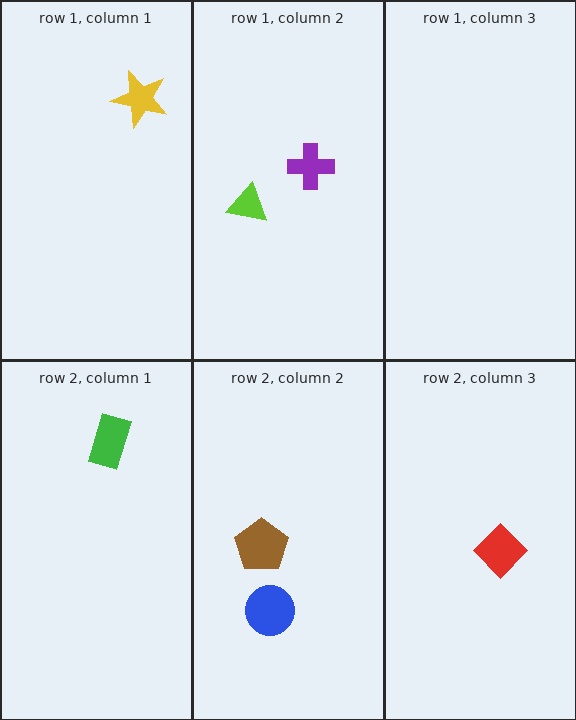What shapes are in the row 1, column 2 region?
The lime triangle, the purple cross.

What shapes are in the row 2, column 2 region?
The blue circle, the brown pentagon.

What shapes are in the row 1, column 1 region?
The yellow star.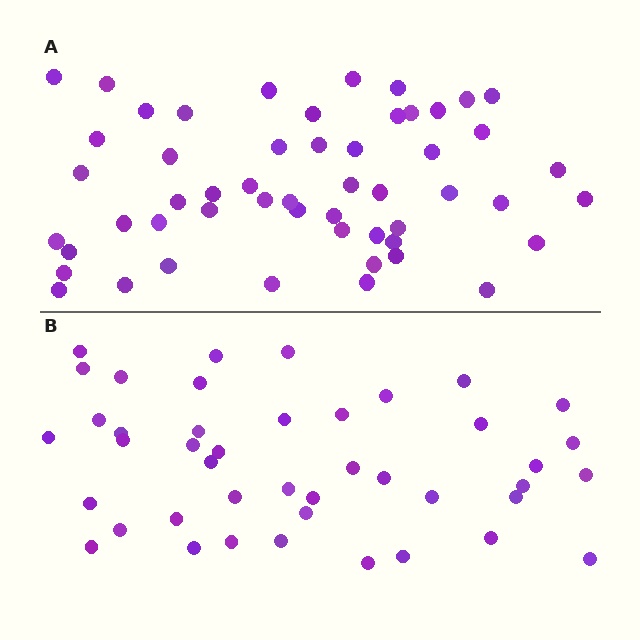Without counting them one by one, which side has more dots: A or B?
Region A (the top region) has more dots.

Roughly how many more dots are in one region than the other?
Region A has roughly 10 or so more dots than region B.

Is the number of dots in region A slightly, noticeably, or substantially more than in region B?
Region A has only slightly more — the two regions are fairly close. The ratio is roughly 1.2 to 1.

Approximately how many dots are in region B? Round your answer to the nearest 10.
About 40 dots. (The exact count is 43, which rounds to 40.)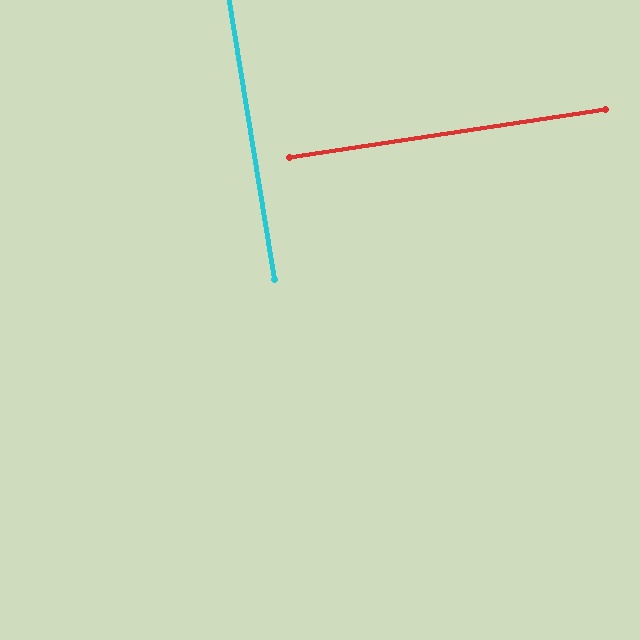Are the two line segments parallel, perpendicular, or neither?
Perpendicular — they meet at approximately 89°.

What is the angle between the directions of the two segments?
Approximately 89 degrees.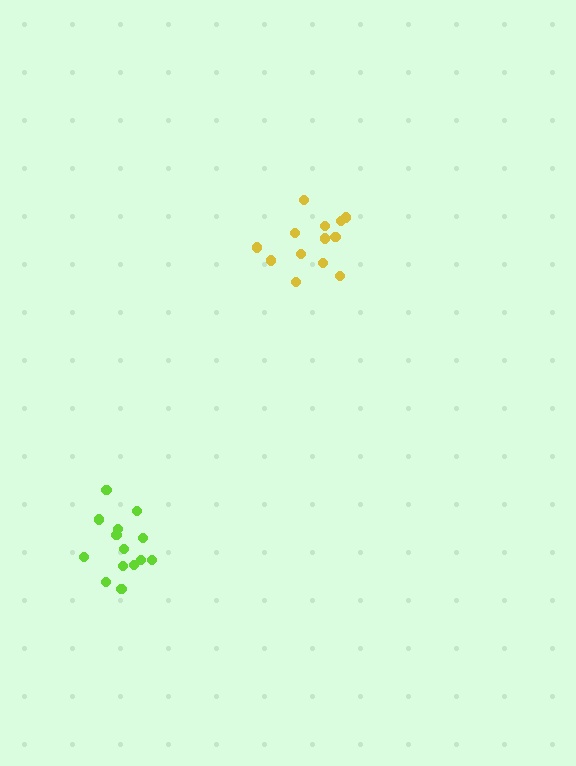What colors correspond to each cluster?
The clusters are colored: yellow, lime.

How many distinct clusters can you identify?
There are 2 distinct clusters.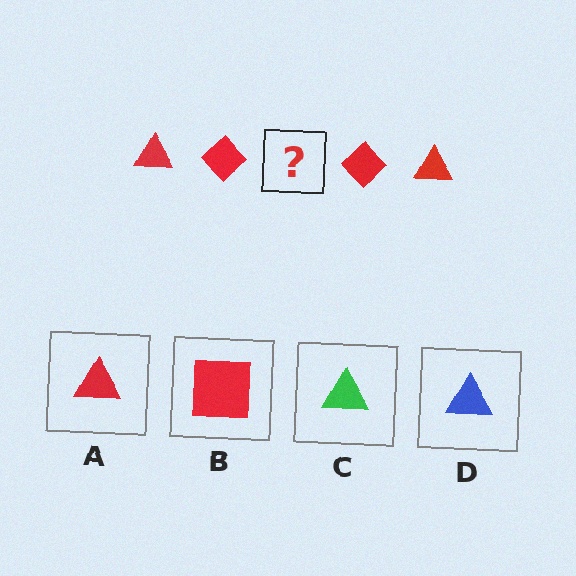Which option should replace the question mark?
Option A.